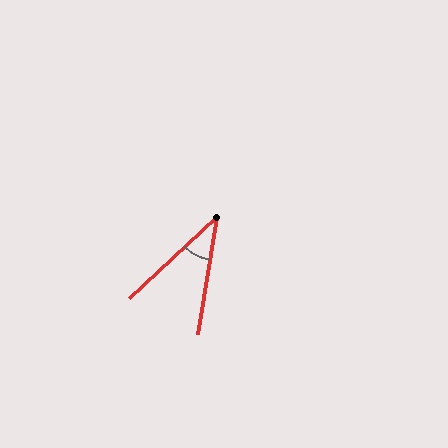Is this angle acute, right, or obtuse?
It is acute.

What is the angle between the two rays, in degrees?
Approximately 38 degrees.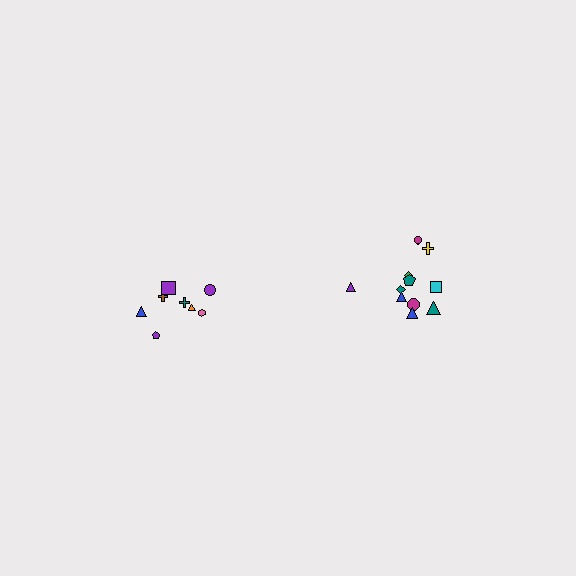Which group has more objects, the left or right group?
The right group.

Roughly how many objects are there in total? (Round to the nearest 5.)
Roughly 20 objects in total.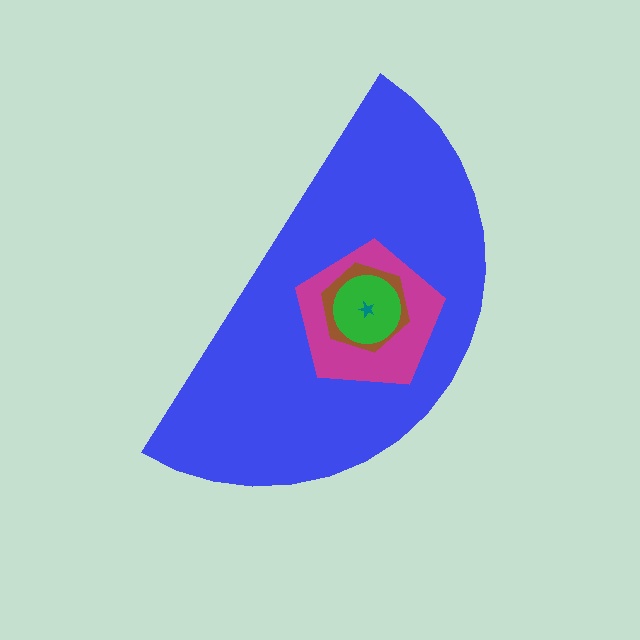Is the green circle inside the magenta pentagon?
Yes.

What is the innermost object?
The teal star.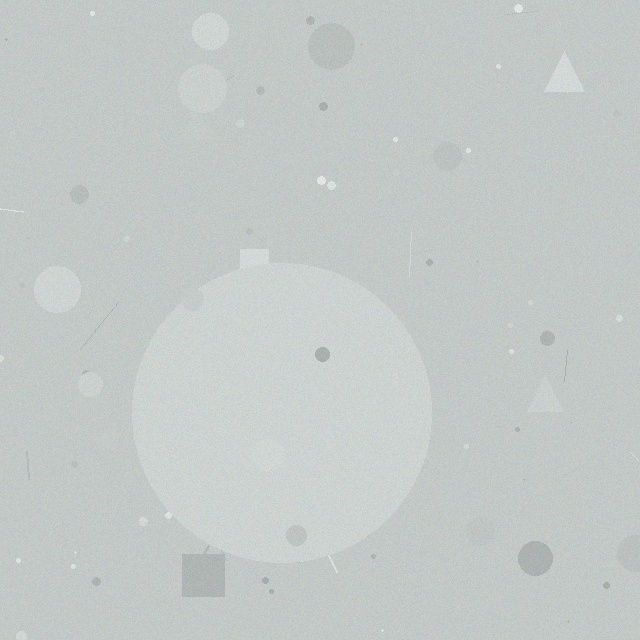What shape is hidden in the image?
A circle is hidden in the image.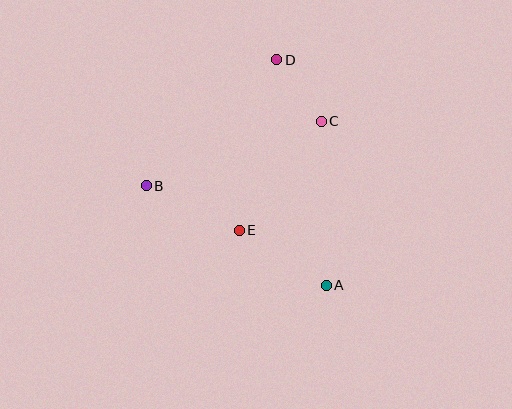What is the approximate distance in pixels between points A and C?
The distance between A and C is approximately 164 pixels.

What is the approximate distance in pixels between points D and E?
The distance between D and E is approximately 174 pixels.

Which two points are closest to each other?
Points C and D are closest to each other.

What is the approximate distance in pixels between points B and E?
The distance between B and E is approximately 103 pixels.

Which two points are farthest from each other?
Points A and D are farthest from each other.